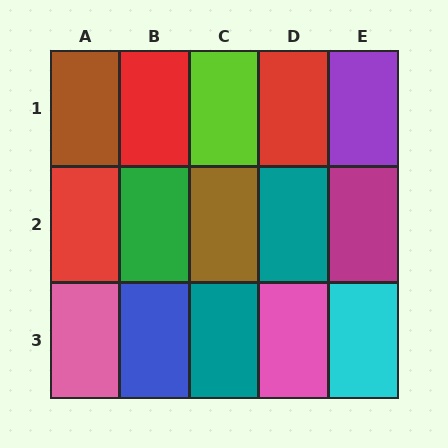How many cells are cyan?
1 cell is cyan.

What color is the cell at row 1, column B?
Red.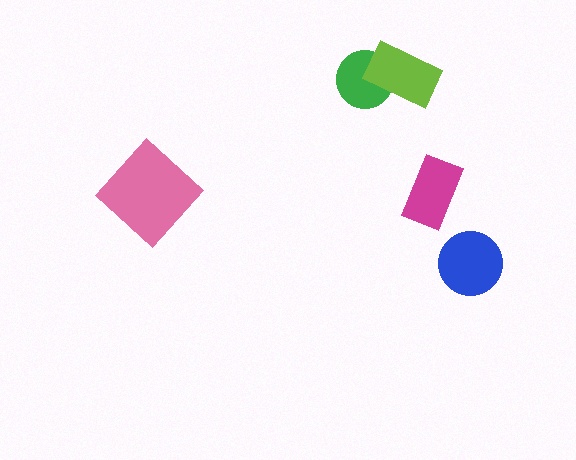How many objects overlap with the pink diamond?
0 objects overlap with the pink diamond.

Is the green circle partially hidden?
Yes, it is partially covered by another shape.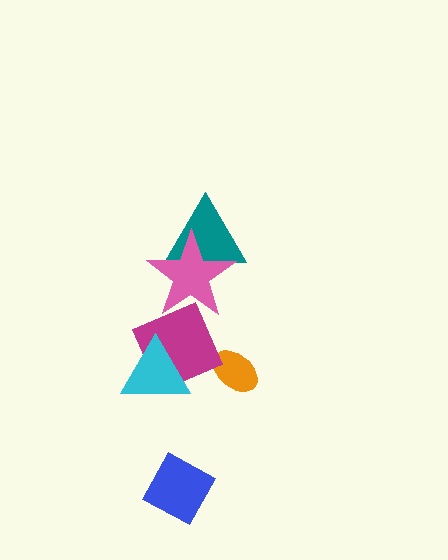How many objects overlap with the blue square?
0 objects overlap with the blue square.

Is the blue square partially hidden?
No, no other shape covers it.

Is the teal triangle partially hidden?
Yes, it is partially covered by another shape.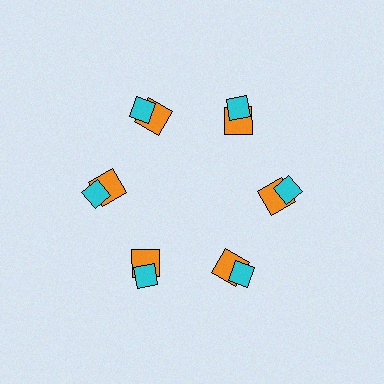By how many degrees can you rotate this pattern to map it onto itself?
The pattern maps onto itself every 60 degrees of rotation.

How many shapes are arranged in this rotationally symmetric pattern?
There are 12 shapes, arranged in 6 groups of 2.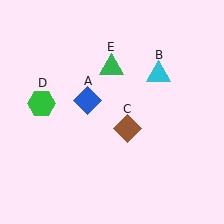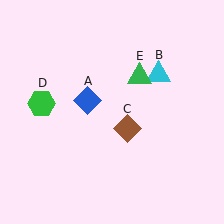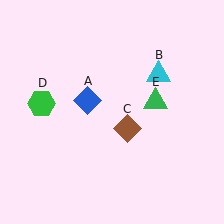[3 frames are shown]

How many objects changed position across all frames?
1 object changed position: green triangle (object E).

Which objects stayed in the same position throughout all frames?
Blue diamond (object A) and cyan triangle (object B) and brown diamond (object C) and green hexagon (object D) remained stationary.